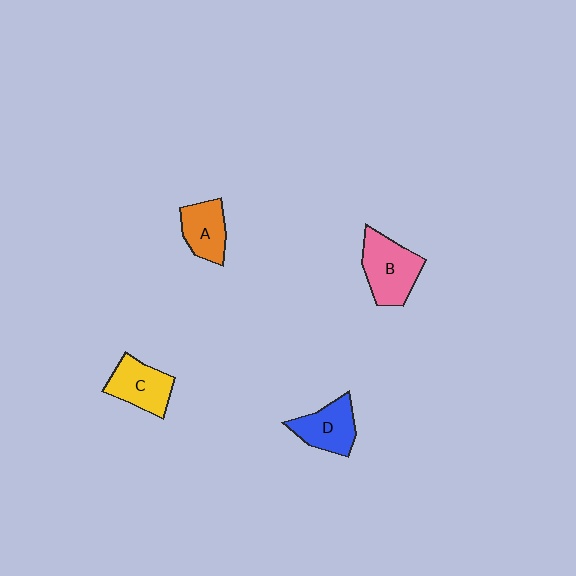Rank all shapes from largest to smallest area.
From largest to smallest: B (pink), C (yellow), D (blue), A (orange).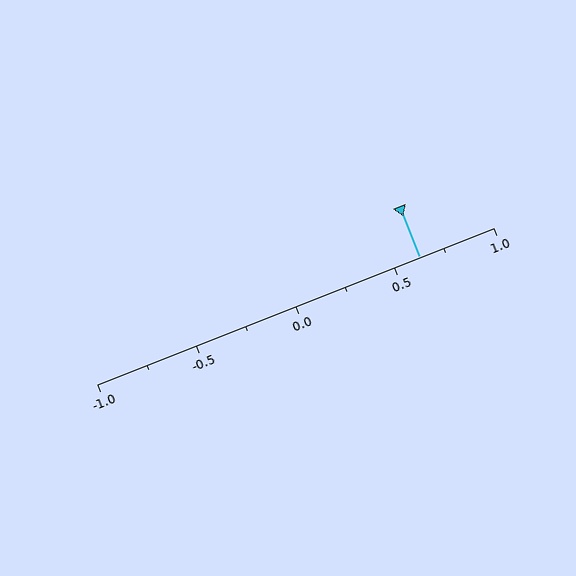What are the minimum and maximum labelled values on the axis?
The axis runs from -1.0 to 1.0.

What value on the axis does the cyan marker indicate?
The marker indicates approximately 0.62.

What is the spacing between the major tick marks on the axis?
The major ticks are spaced 0.5 apart.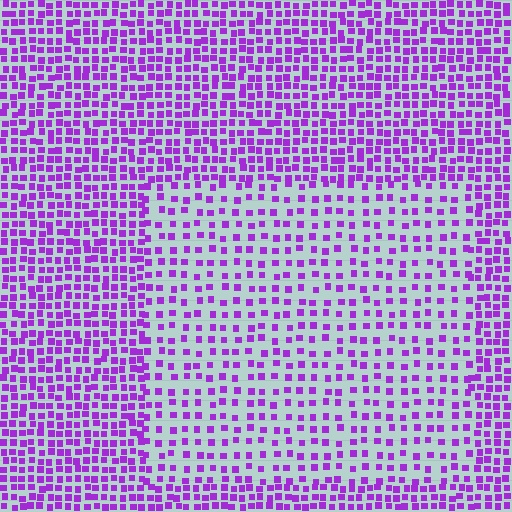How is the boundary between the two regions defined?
The boundary is defined by a change in element density (approximately 2.0x ratio). All elements are the same color, size, and shape.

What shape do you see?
I see a rectangle.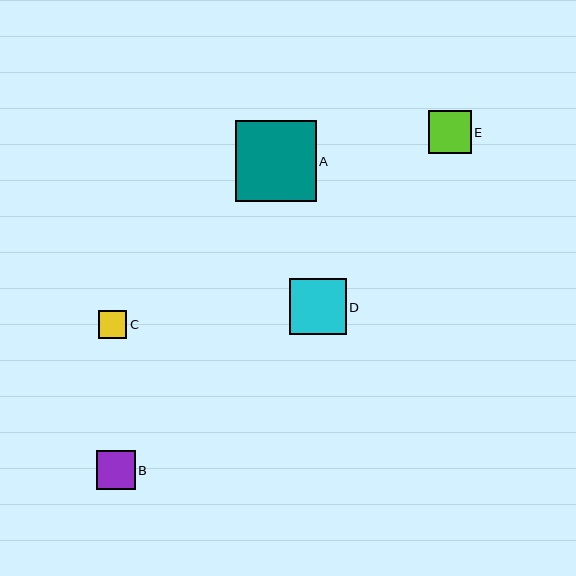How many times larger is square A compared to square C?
Square A is approximately 2.9 times the size of square C.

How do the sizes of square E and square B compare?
Square E and square B are approximately the same size.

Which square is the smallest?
Square C is the smallest with a size of approximately 28 pixels.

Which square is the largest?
Square A is the largest with a size of approximately 81 pixels.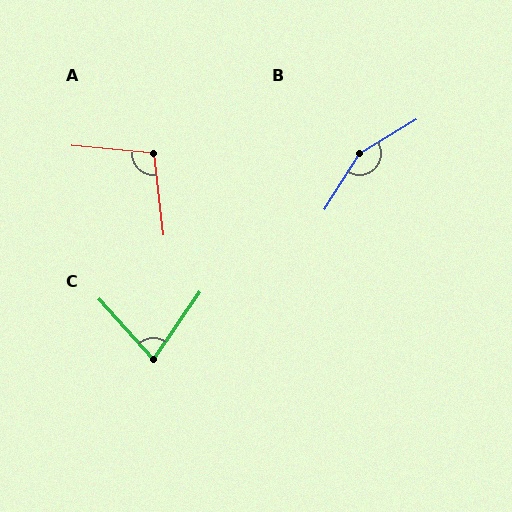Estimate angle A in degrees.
Approximately 101 degrees.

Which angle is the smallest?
C, at approximately 76 degrees.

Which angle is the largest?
B, at approximately 153 degrees.